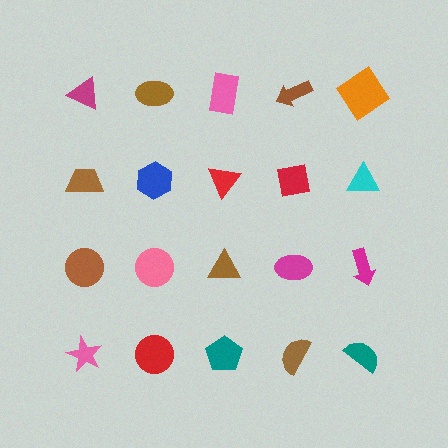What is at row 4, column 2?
A red circle.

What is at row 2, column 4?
A red square.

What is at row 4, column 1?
A pink star.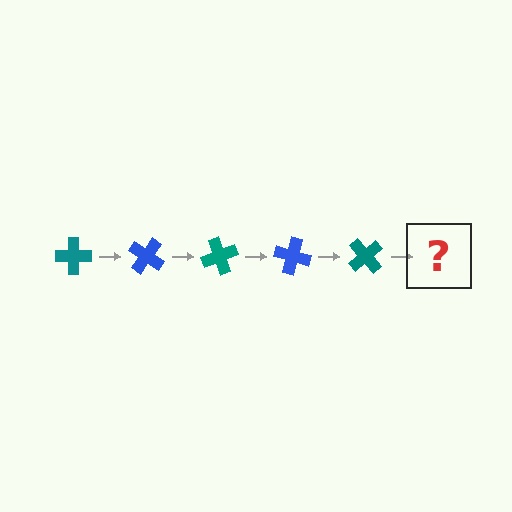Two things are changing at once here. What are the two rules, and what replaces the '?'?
The two rules are that it rotates 35 degrees each step and the color cycles through teal and blue. The '?' should be a blue cross, rotated 175 degrees from the start.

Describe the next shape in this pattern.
It should be a blue cross, rotated 175 degrees from the start.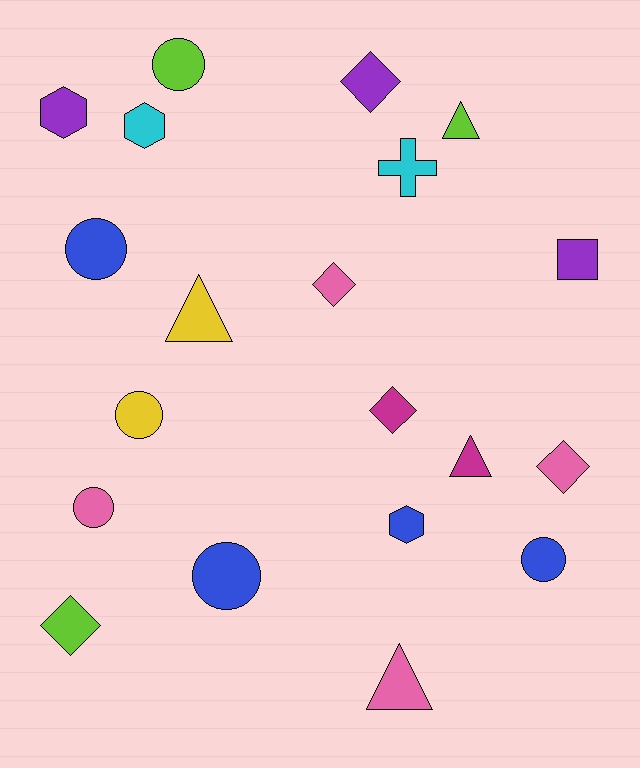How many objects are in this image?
There are 20 objects.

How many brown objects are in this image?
There are no brown objects.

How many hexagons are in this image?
There are 3 hexagons.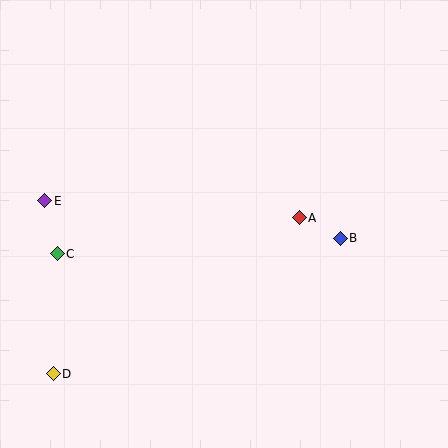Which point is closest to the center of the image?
Point A at (299, 218) is closest to the center.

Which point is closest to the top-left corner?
Point E is closest to the top-left corner.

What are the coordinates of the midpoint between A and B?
The midpoint between A and B is at (320, 228).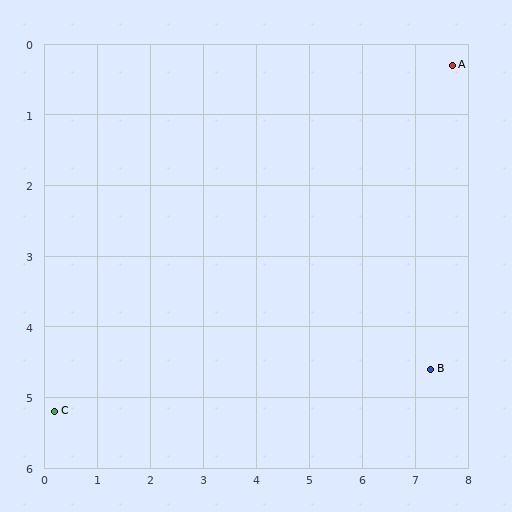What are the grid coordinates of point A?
Point A is at approximately (7.7, 0.3).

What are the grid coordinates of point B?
Point B is at approximately (7.3, 4.6).